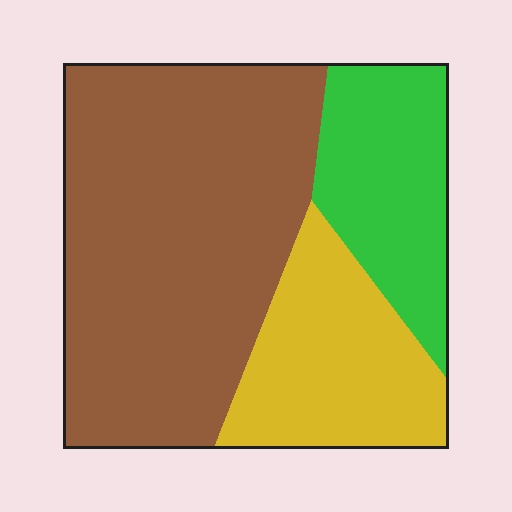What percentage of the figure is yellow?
Yellow takes up less than a quarter of the figure.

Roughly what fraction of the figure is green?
Green takes up about one fifth (1/5) of the figure.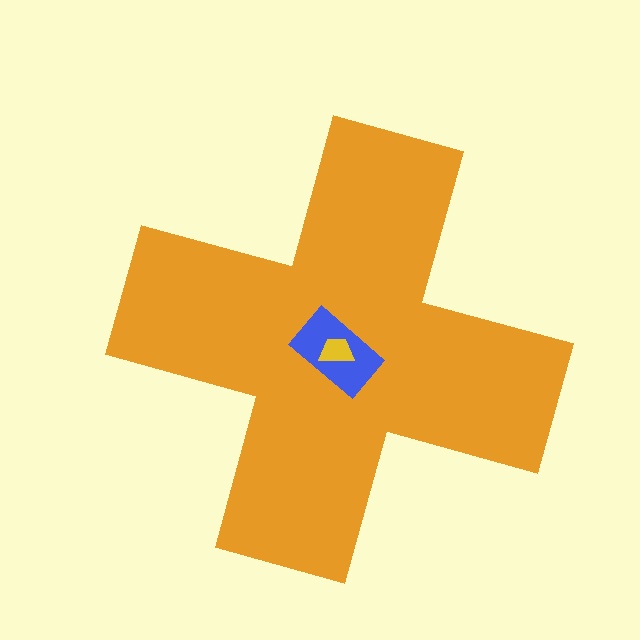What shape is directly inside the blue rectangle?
The yellow trapezoid.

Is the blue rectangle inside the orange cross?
Yes.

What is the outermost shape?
The orange cross.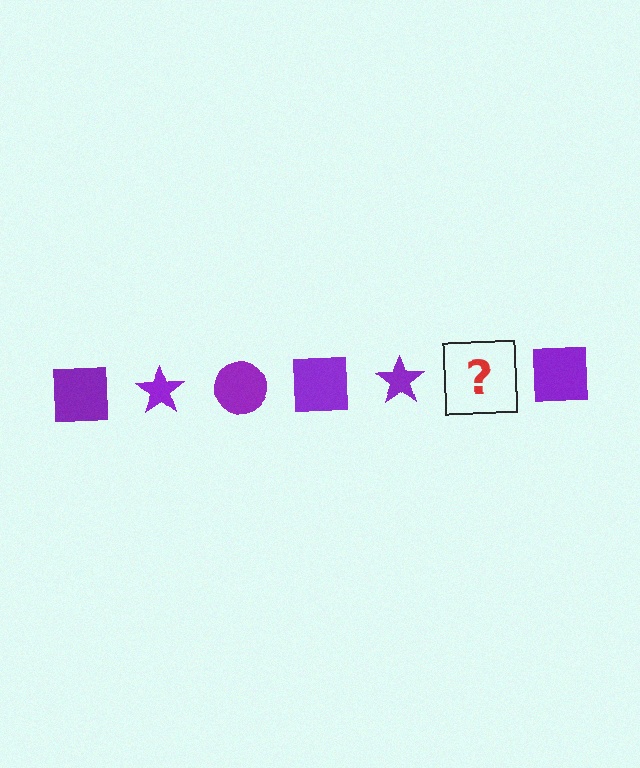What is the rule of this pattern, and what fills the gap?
The rule is that the pattern cycles through square, star, circle shapes in purple. The gap should be filled with a purple circle.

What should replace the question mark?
The question mark should be replaced with a purple circle.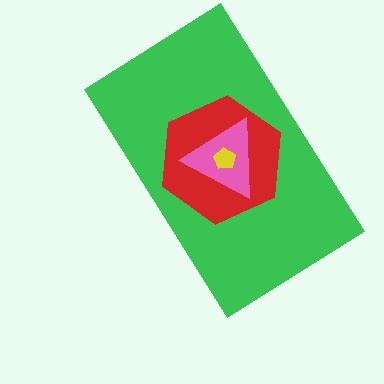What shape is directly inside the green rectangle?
The red hexagon.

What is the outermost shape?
The green rectangle.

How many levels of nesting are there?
4.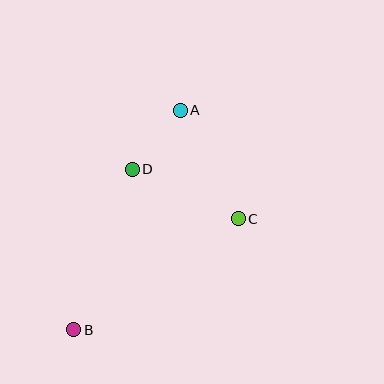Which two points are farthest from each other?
Points A and B are farthest from each other.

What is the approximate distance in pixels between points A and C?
The distance between A and C is approximately 123 pixels.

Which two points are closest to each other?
Points A and D are closest to each other.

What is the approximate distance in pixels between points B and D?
The distance between B and D is approximately 171 pixels.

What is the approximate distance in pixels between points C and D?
The distance between C and D is approximately 117 pixels.